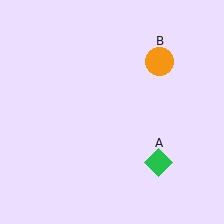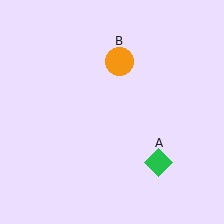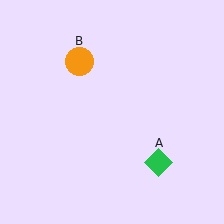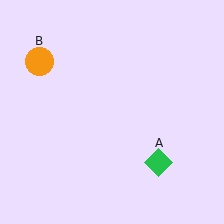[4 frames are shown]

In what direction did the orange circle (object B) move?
The orange circle (object B) moved left.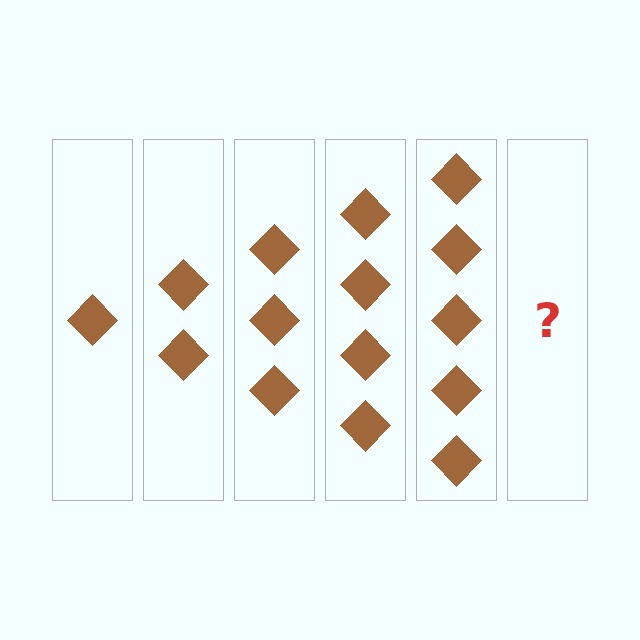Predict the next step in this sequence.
The next step is 6 diamonds.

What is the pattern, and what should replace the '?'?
The pattern is that each step adds one more diamond. The '?' should be 6 diamonds.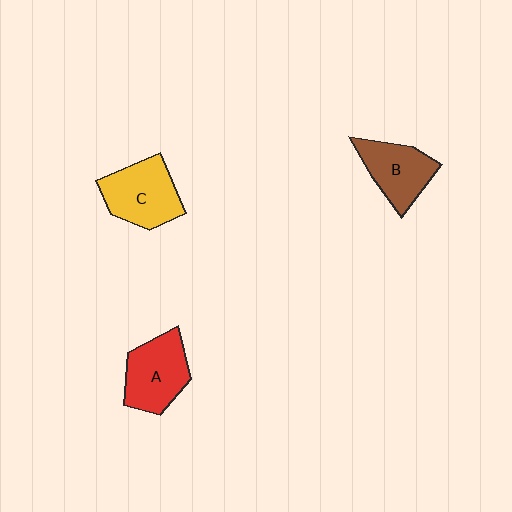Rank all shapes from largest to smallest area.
From largest to smallest: C (yellow), A (red), B (brown).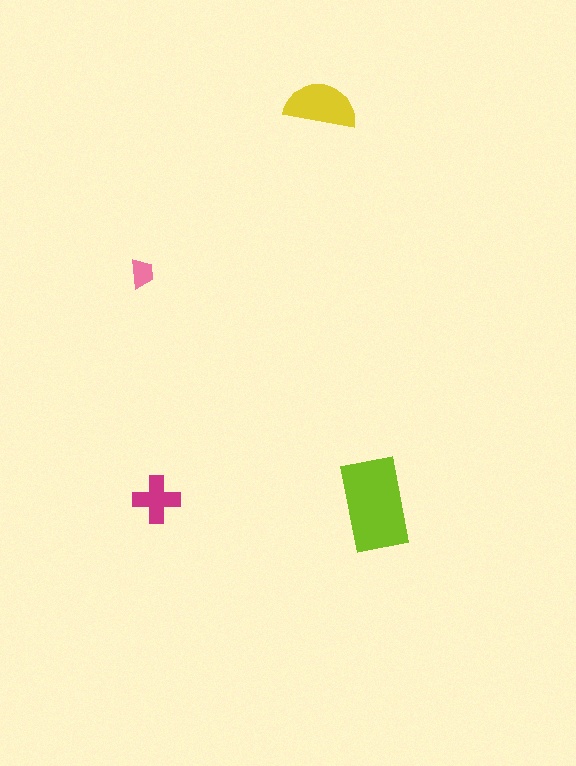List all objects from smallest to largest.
The pink trapezoid, the magenta cross, the yellow semicircle, the lime rectangle.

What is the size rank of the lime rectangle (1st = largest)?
1st.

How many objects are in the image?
There are 4 objects in the image.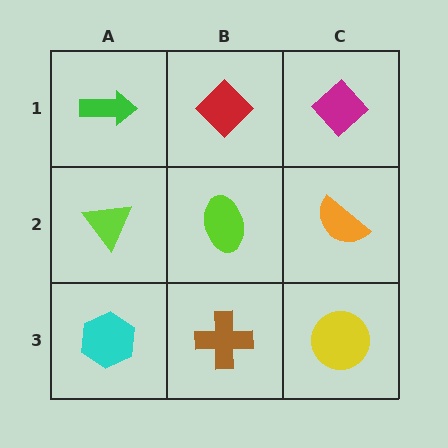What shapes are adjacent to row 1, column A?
A lime triangle (row 2, column A), a red diamond (row 1, column B).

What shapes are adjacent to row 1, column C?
An orange semicircle (row 2, column C), a red diamond (row 1, column B).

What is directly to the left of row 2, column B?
A lime triangle.